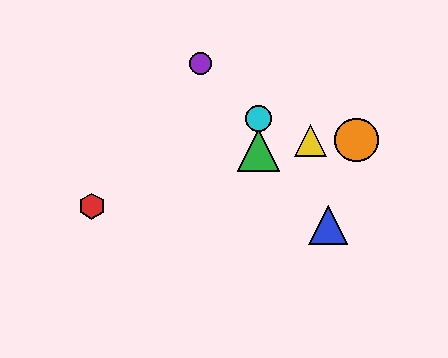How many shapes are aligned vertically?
2 shapes (the green triangle, the cyan circle) are aligned vertically.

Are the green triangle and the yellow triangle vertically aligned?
No, the green triangle is at x≈258 and the yellow triangle is at x≈311.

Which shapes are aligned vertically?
The green triangle, the cyan circle are aligned vertically.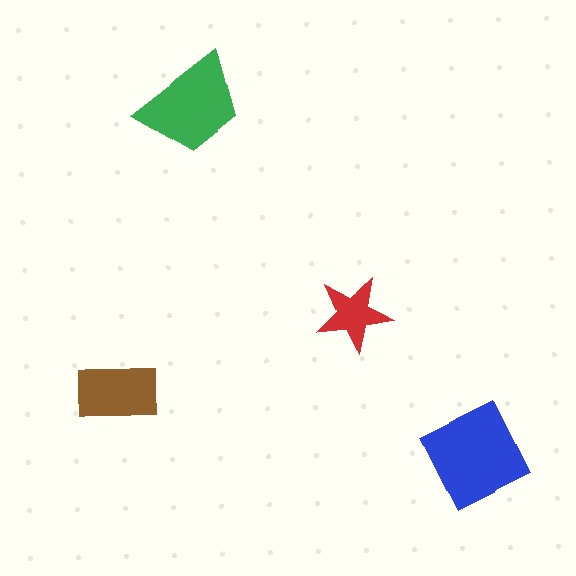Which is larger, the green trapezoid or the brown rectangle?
The green trapezoid.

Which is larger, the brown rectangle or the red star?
The brown rectangle.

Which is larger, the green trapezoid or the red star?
The green trapezoid.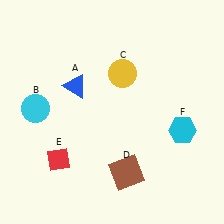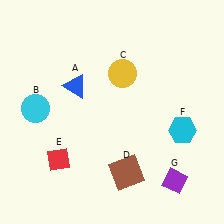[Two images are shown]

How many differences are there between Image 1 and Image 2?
There is 1 difference between the two images.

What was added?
A purple diamond (G) was added in Image 2.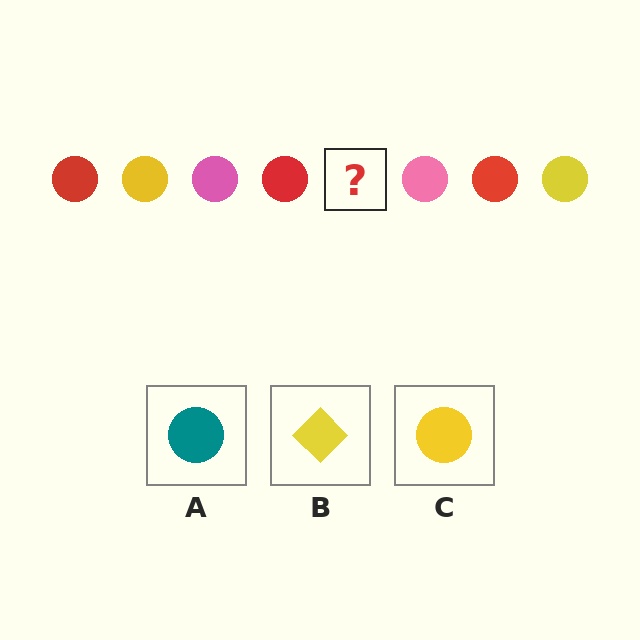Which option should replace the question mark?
Option C.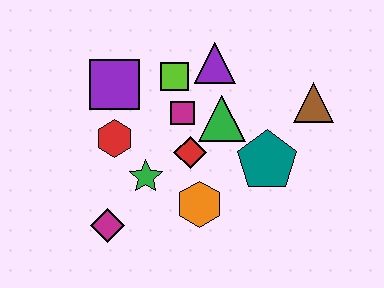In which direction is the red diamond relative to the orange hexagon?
The red diamond is above the orange hexagon.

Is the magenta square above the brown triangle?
No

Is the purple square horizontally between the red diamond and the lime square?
No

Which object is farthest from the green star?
The brown triangle is farthest from the green star.